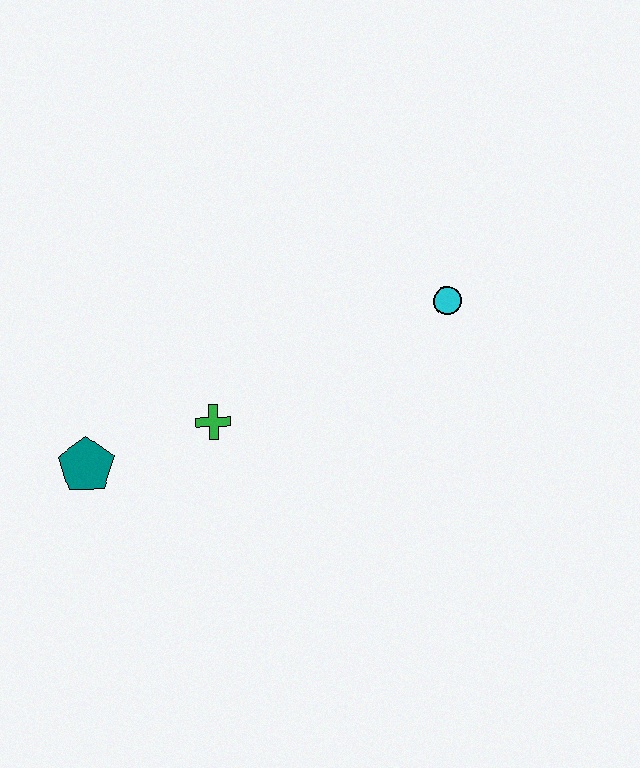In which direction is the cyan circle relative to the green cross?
The cyan circle is to the right of the green cross.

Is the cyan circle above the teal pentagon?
Yes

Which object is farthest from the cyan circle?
The teal pentagon is farthest from the cyan circle.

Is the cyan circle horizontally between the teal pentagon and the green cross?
No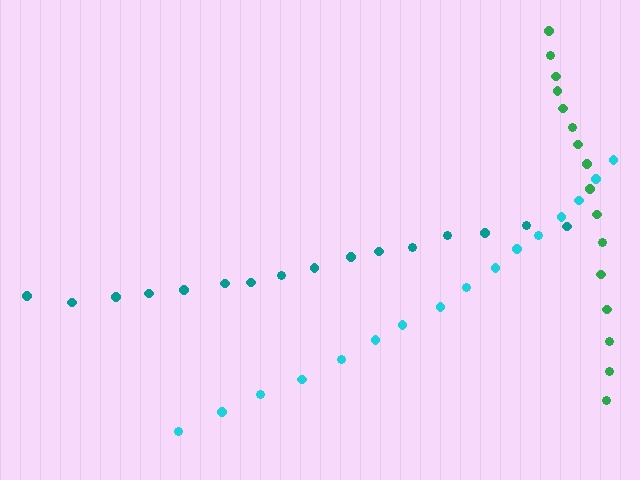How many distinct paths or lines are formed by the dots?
There are 3 distinct paths.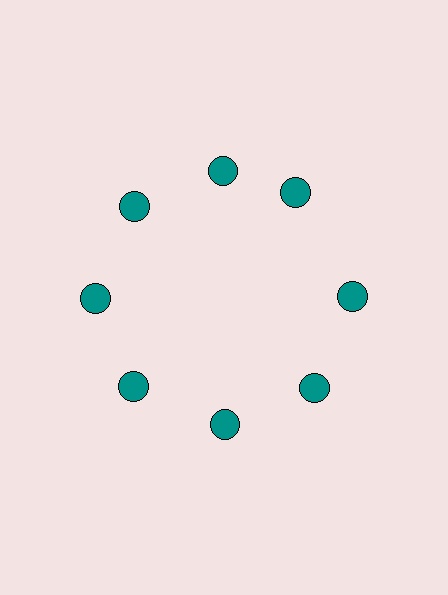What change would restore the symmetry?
The symmetry would be restored by rotating it back into even spacing with its neighbors so that all 8 circles sit at equal angles and equal distance from the center.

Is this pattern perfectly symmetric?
No. The 8 teal circles are arranged in a ring, but one element near the 2 o'clock position is rotated out of alignment along the ring, breaking the 8-fold rotational symmetry.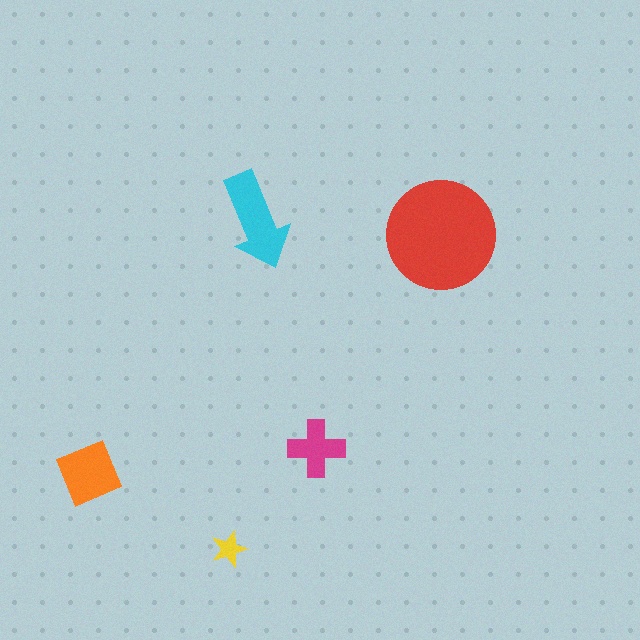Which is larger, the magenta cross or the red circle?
The red circle.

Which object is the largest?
The red circle.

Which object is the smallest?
The yellow star.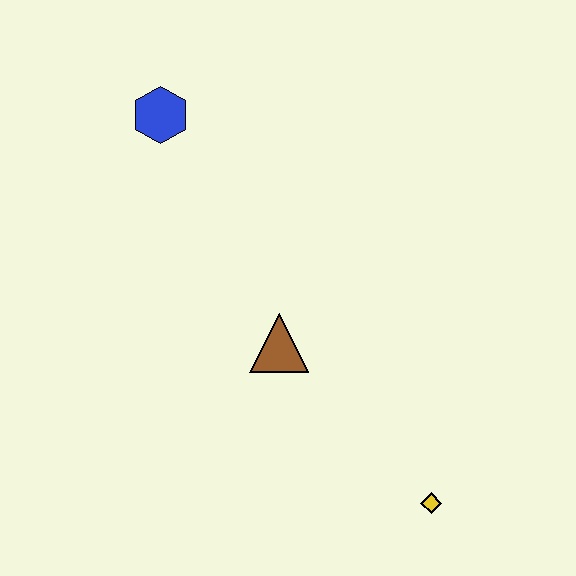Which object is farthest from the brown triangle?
The blue hexagon is farthest from the brown triangle.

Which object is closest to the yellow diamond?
The brown triangle is closest to the yellow diamond.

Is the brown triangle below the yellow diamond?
No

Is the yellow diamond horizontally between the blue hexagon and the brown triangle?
No